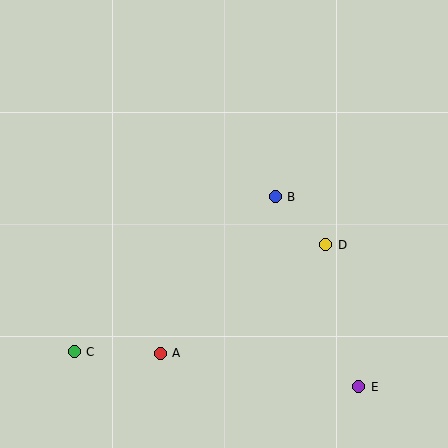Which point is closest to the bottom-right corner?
Point E is closest to the bottom-right corner.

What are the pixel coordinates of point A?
Point A is at (160, 353).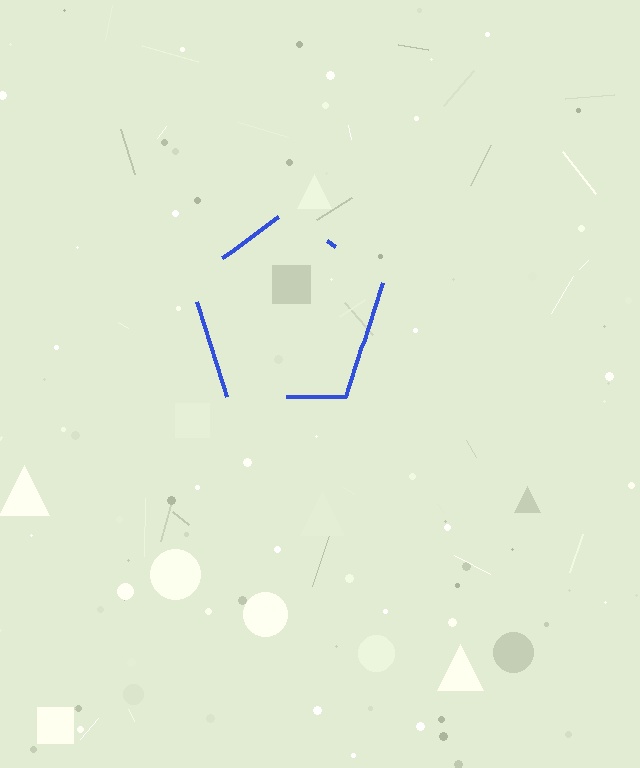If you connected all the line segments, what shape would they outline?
They would outline a pentagon.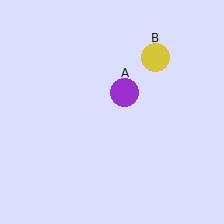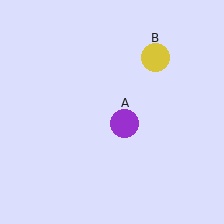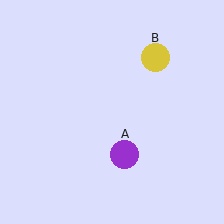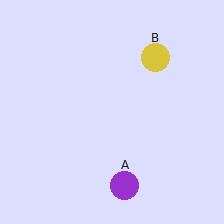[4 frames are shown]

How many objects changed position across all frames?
1 object changed position: purple circle (object A).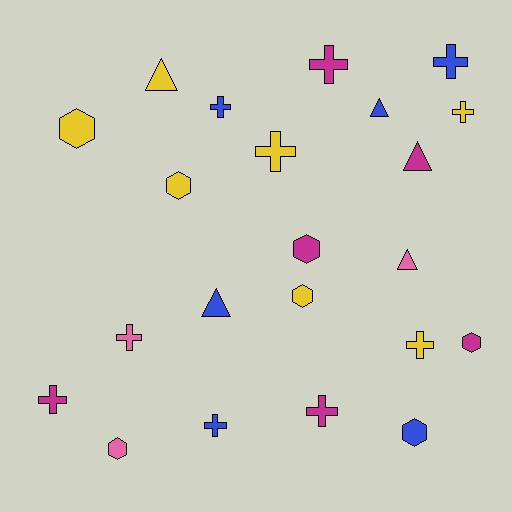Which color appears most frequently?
Yellow, with 7 objects.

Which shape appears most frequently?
Cross, with 10 objects.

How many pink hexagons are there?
There is 1 pink hexagon.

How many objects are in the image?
There are 22 objects.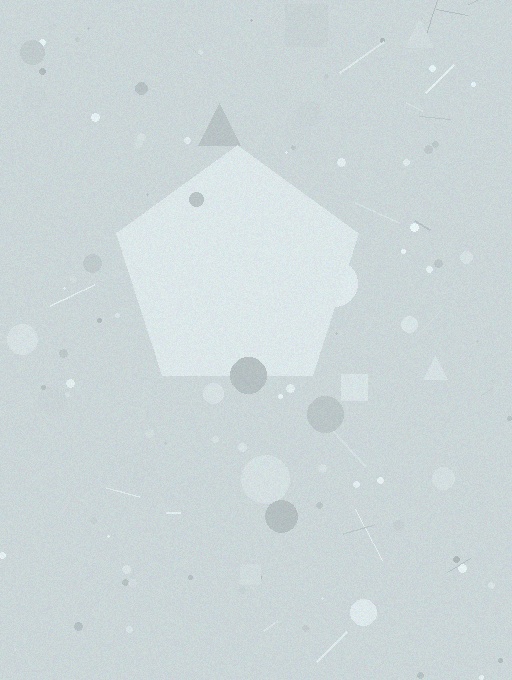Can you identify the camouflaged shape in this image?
The camouflaged shape is a pentagon.